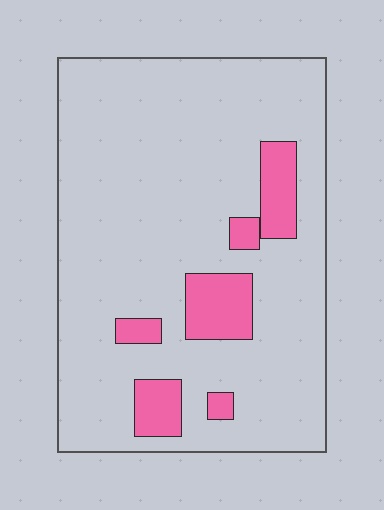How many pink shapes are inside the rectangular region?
6.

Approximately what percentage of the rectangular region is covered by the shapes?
Approximately 15%.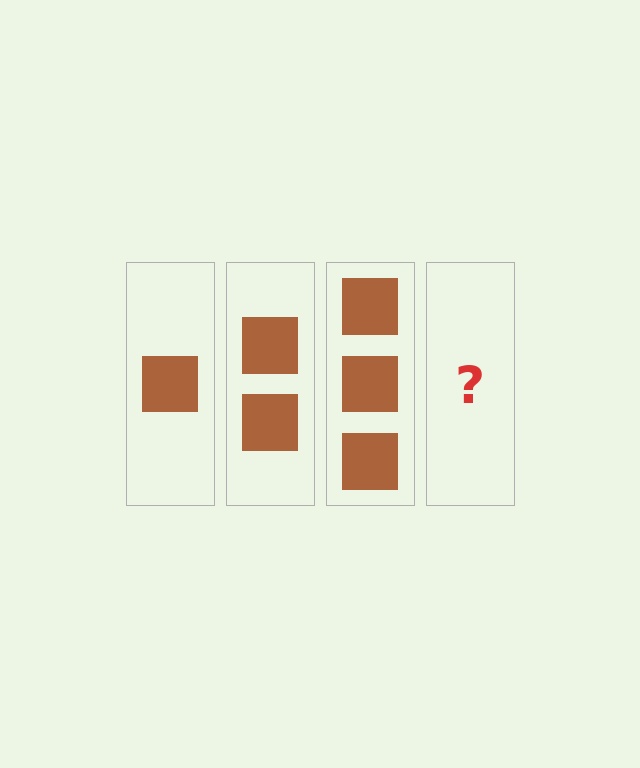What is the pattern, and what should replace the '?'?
The pattern is that each step adds one more square. The '?' should be 4 squares.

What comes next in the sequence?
The next element should be 4 squares.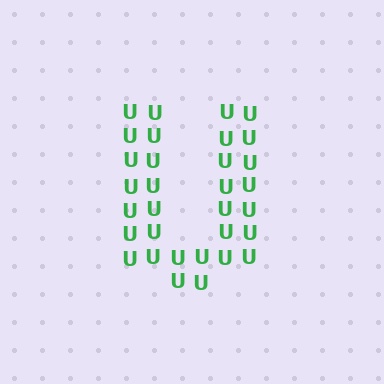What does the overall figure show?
The overall figure shows the letter U.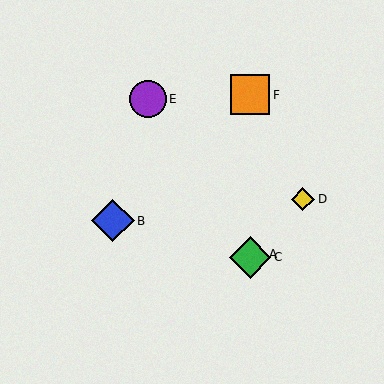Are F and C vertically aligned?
Yes, both are at x≈250.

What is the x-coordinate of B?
Object B is at x≈113.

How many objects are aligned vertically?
3 objects (A, C, F) are aligned vertically.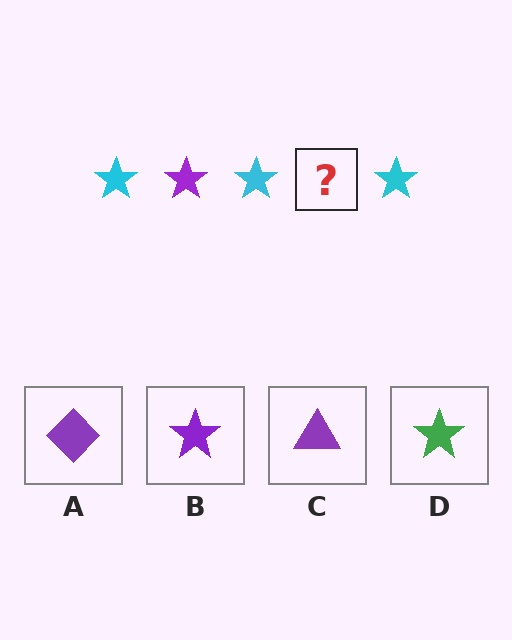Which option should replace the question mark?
Option B.